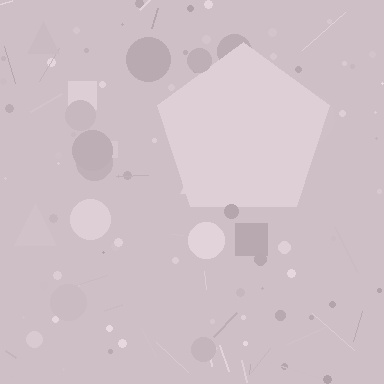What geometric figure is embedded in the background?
A pentagon is embedded in the background.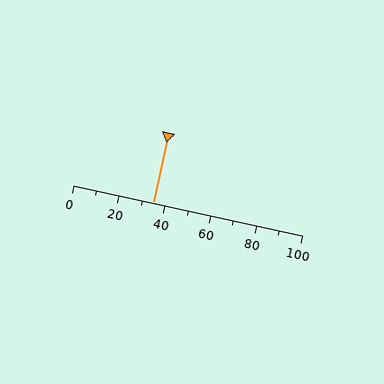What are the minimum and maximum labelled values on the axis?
The axis runs from 0 to 100.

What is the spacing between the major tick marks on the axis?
The major ticks are spaced 20 apart.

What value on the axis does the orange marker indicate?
The marker indicates approximately 35.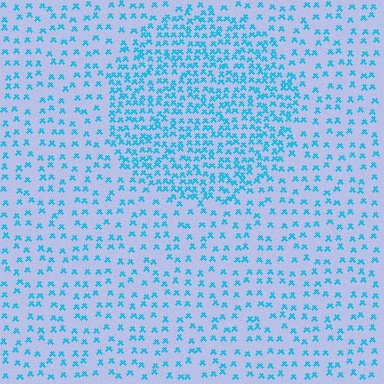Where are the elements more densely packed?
The elements are more densely packed inside the circle boundary.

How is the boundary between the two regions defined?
The boundary is defined by a change in element density (approximately 2.2x ratio). All elements are the same color, size, and shape.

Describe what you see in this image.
The image contains small cyan elements arranged at two different densities. A circle-shaped region is visible where the elements are more densely packed than the surrounding area.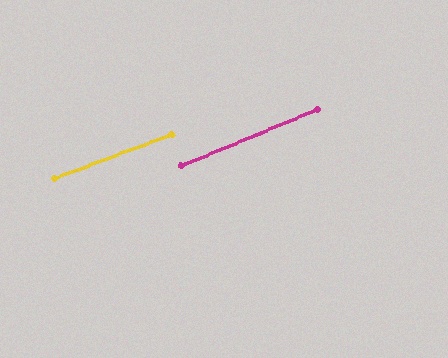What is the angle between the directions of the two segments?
Approximately 2 degrees.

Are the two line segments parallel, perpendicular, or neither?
Parallel — their directions differ by only 1.8°.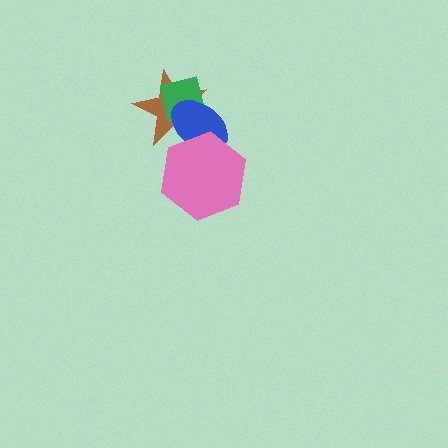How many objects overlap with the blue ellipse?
3 objects overlap with the blue ellipse.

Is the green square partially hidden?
Yes, it is partially covered by another shape.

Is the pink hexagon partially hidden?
No, no other shape covers it.